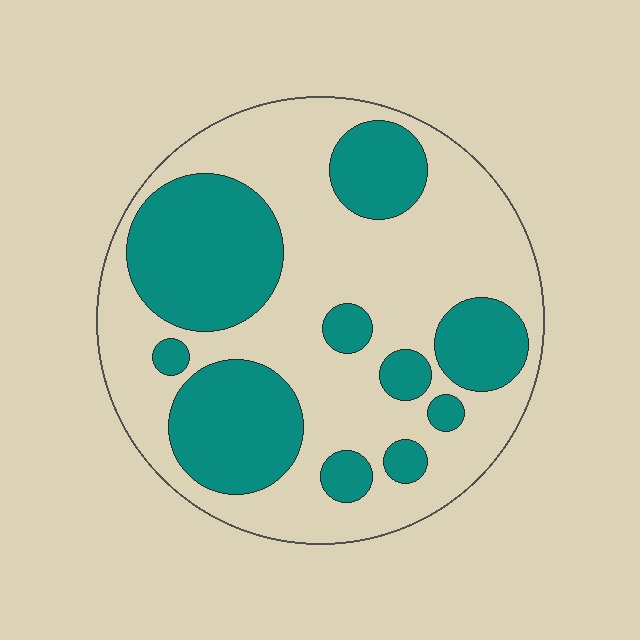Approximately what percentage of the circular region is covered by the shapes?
Approximately 35%.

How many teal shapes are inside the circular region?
10.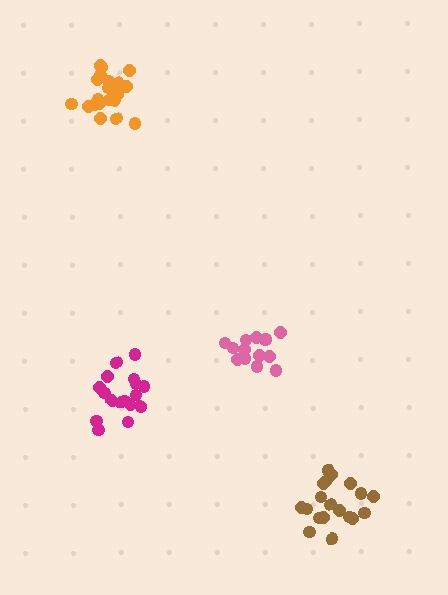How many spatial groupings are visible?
There are 4 spatial groupings.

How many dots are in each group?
Group 1: 20 dots, Group 2: 14 dots, Group 3: 17 dots, Group 4: 19 dots (70 total).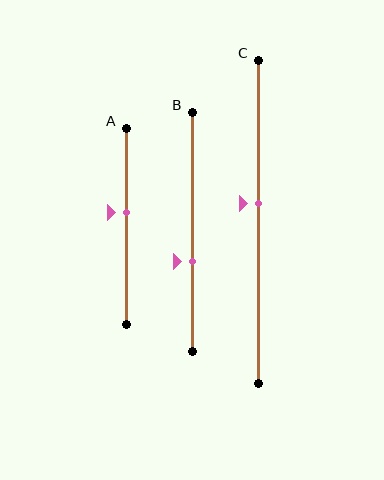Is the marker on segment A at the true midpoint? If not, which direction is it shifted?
No, the marker on segment A is shifted upward by about 7% of the segment length.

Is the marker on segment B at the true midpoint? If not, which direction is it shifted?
No, the marker on segment B is shifted downward by about 13% of the segment length.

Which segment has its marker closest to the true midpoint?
Segment C has its marker closest to the true midpoint.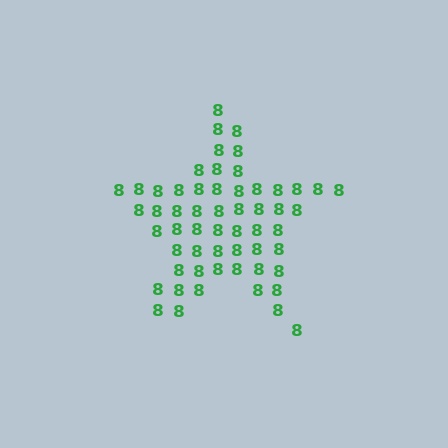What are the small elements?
The small elements are digit 8's.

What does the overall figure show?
The overall figure shows a star.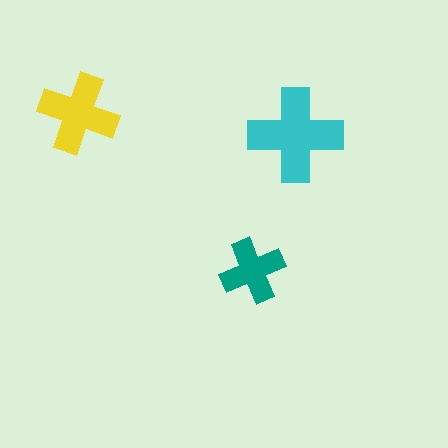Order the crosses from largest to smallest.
the cyan one, the yellow one, the teal one.